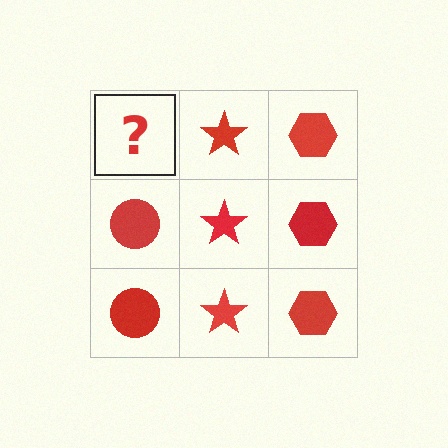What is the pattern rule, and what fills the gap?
The rule is that each column has a consistent shape. The gap should be filled with a red circle.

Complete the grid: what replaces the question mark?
The question mark should be replaced with a red circle.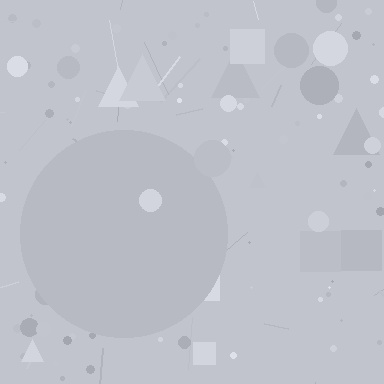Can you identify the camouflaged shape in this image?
The camouflaged shape is a circle.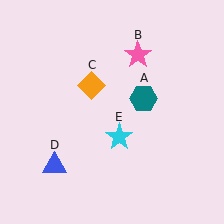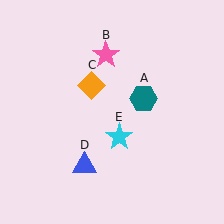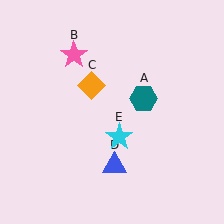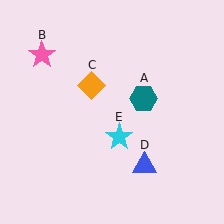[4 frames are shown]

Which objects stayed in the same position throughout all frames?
Teal hexagon (object A) and orange diamond (object C) and cyan star (object E) remained stationary.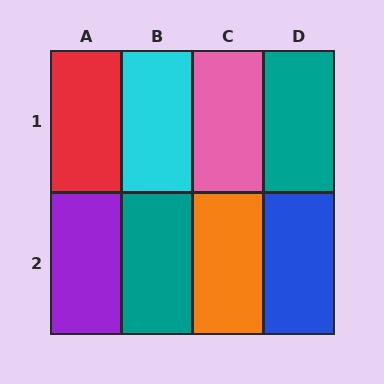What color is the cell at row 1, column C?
Pink.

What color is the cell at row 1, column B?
Cyan.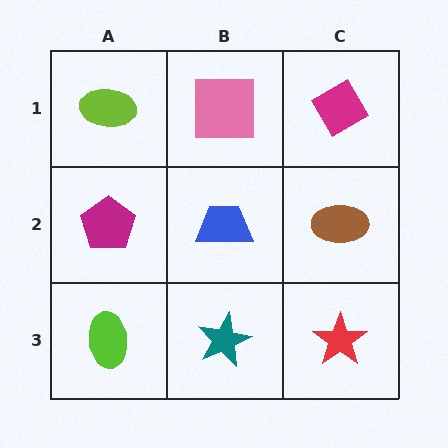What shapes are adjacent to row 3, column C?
A brown ellipse (row 2, column C), a teal star (row 3, column B).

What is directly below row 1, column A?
A magenta pentagon.